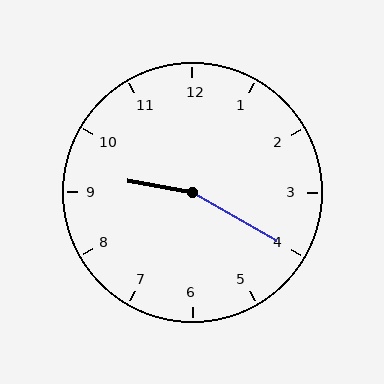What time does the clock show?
9:20.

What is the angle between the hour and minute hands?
Approximately 160 degrees.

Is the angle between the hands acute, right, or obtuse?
It is obtuse.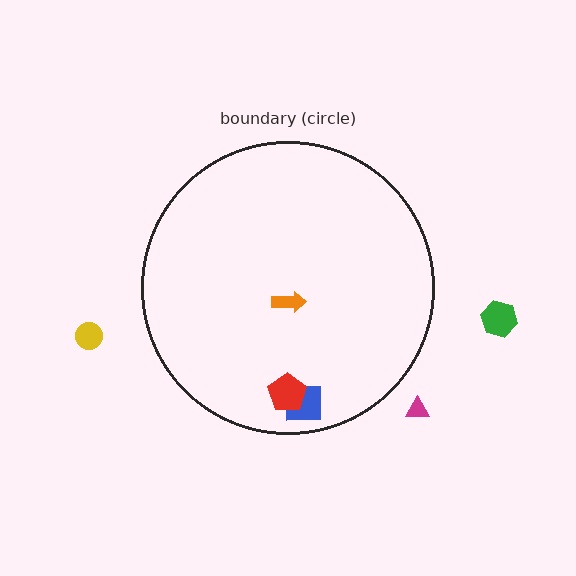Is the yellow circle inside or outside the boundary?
Outside.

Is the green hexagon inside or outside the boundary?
Outside.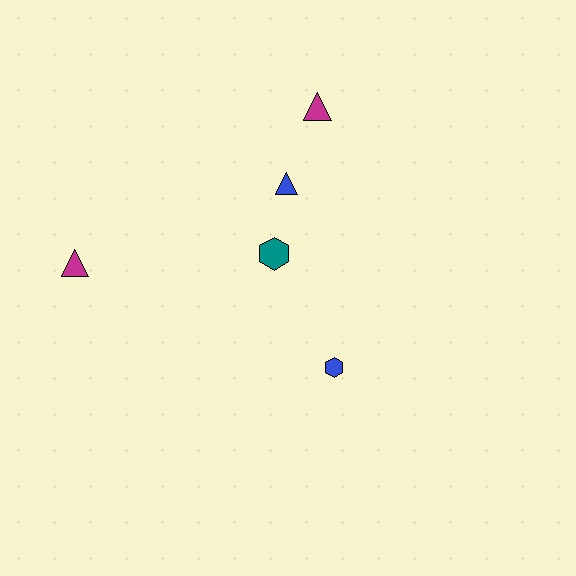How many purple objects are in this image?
There are no purple objects.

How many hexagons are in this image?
There are 2 hexagons.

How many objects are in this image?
There are 5 objects.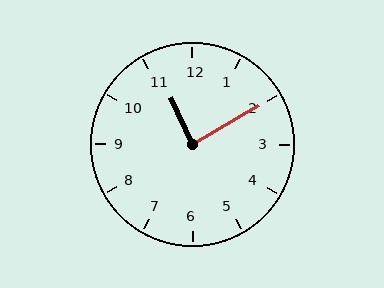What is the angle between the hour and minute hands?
Approximately 85 degrees.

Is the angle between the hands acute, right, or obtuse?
It is right.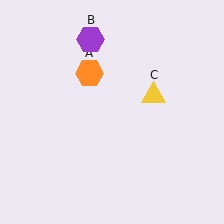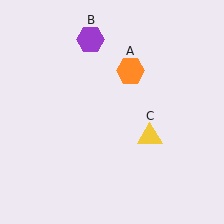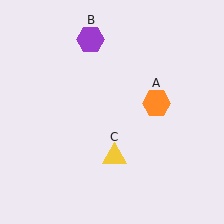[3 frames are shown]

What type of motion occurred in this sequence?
The orange hexagon (object A), yellow triangle (object C) rotated clockwise around the center of the scene.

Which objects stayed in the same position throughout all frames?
Purple hexagon (object B) remained stationary.